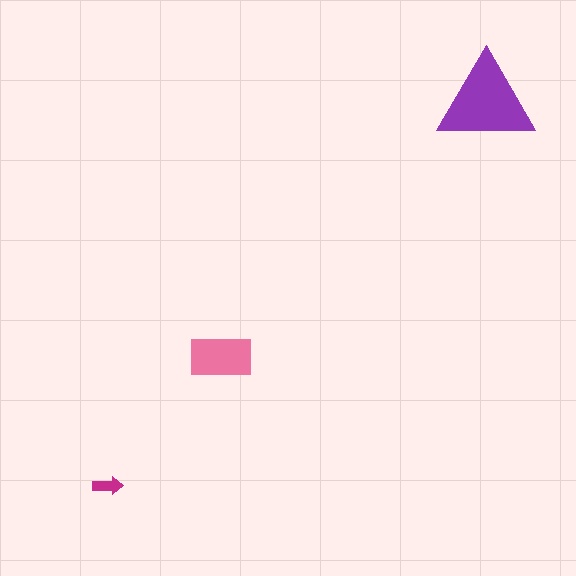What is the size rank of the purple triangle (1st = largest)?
1st.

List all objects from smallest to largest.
The magenta arrow, the pink rectangle, the purple triangle.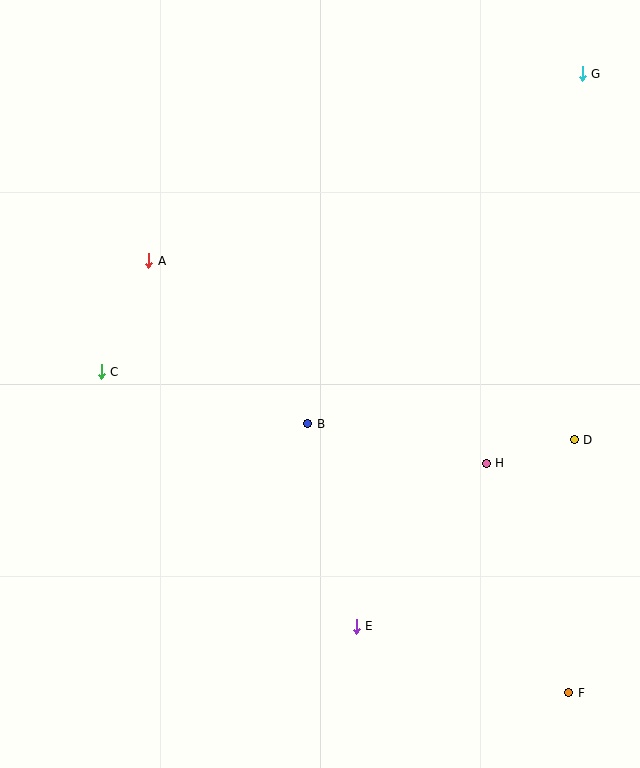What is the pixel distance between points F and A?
The distance between F and A is 602 pixels.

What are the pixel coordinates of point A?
Point A is at (149, 261).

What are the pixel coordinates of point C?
Point C is at (101, 372).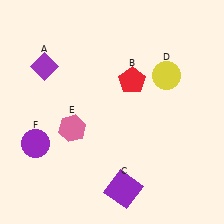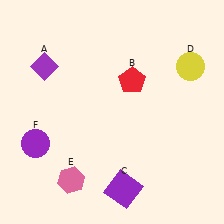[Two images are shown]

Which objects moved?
The objects that moved are: the yellow circle (D), the pink hexagon (E).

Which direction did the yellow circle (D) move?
The yellow circle (D) moved right.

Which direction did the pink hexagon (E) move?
The pink hexagon (E) moved down.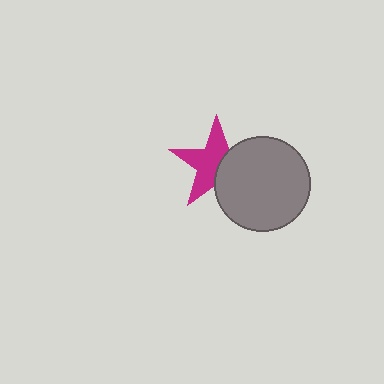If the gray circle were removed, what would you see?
You would see the complete magenta star.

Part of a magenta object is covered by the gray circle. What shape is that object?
It is a star.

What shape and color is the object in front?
The object in front is a gray circle.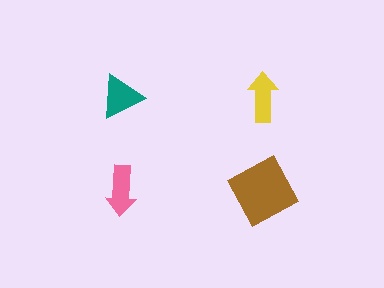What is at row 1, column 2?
A yellow arrow.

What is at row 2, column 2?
A brown square.